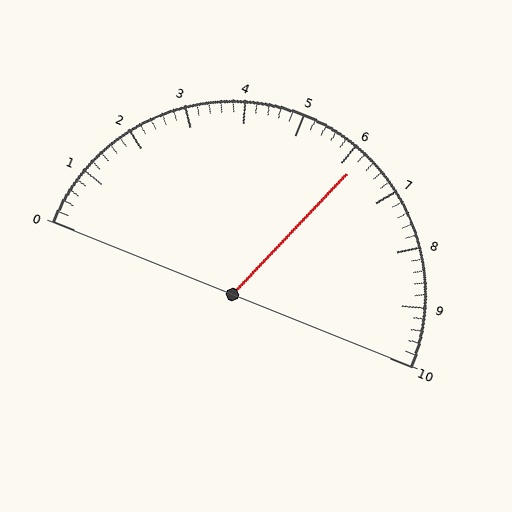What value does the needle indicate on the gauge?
The needle indicates approximately 6.2.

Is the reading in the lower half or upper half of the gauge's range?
The reading is in the upper half of the range (0 to 10).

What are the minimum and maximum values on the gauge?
The gauge ranges from 0 to 10.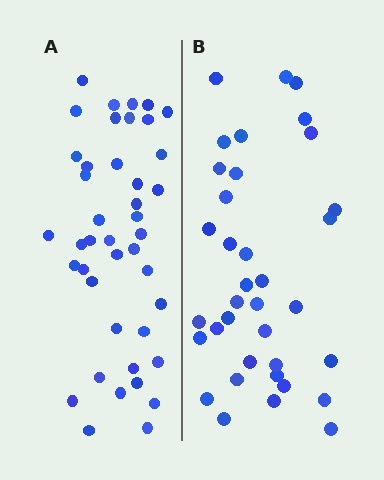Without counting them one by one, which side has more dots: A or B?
Region A (the left region) has more dots.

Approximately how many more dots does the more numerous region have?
Region A has about 6 more dots than region B.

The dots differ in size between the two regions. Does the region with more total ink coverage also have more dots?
No. Region B has more total ink coverage because its dots are larger, but region A actually contains more individual dots. Total area can be misleading — the number of items is what matters here.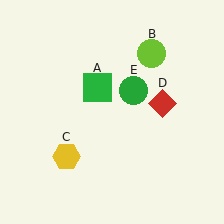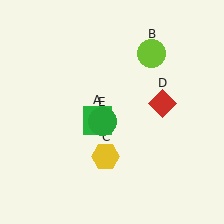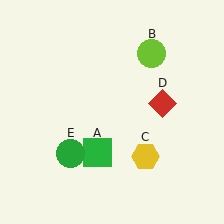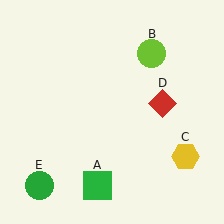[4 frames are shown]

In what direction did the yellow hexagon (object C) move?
The yellow hexagon (object C) moved right.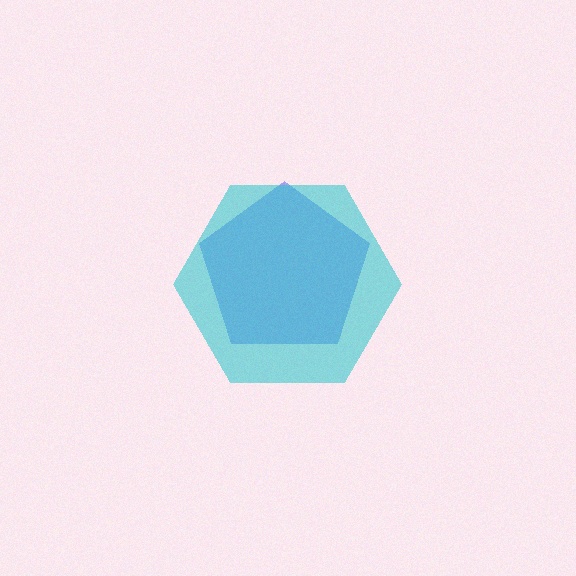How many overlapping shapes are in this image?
There are 2 overlapping shapes in the image.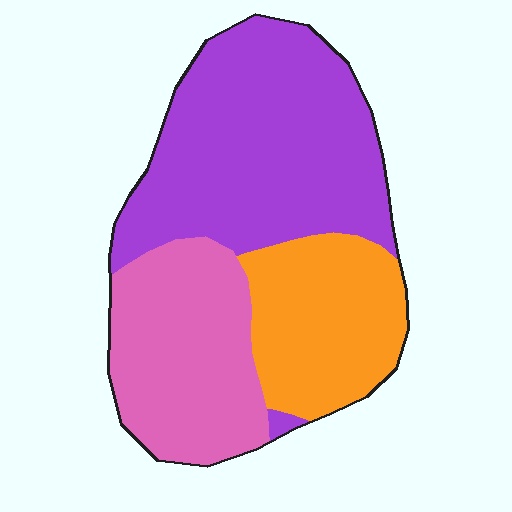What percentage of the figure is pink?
Pink covers 29% of the figure.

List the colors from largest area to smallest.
From largest to smallest: purple, pink, orange.